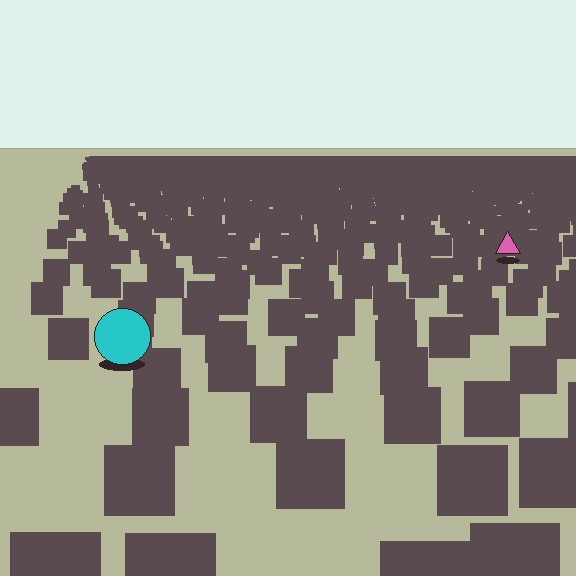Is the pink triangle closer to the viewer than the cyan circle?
No. The cyan circle is closer — you can tell from the texture gradient: the ground texture is coarser near it.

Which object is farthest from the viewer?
The pink triangle is farthest from the viewer. It appears smaller and the ground texture around it is denser.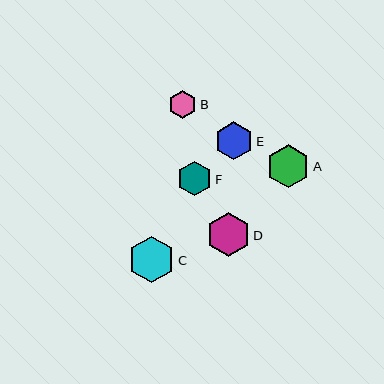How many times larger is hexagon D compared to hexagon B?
Hexagon D is approximately 1.6 times the size of hexagon B.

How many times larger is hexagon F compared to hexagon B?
Hexagon F is approximately 1.2 times the size of hexagon B.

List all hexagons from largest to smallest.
From largest to smallest: C, D, A, E, F, B.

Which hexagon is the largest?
Hexagon C is the largest with a size of approximately 46 pixels.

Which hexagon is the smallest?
Hexagon B is the smallest with a size of approximately 28 pixels.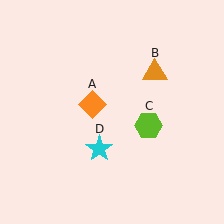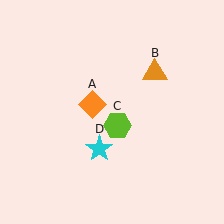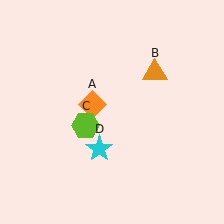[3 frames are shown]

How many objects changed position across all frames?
1 object changed position: lime hexagon (object C).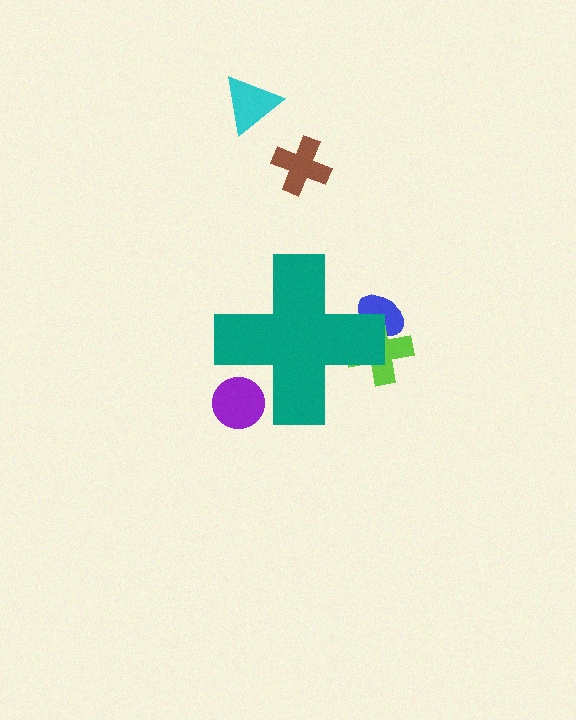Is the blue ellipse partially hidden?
Yes, the blue ellipse is partially hidden behind the teal cross.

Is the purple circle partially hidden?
Yes, the purple circle is partially hidden behind the teal cross.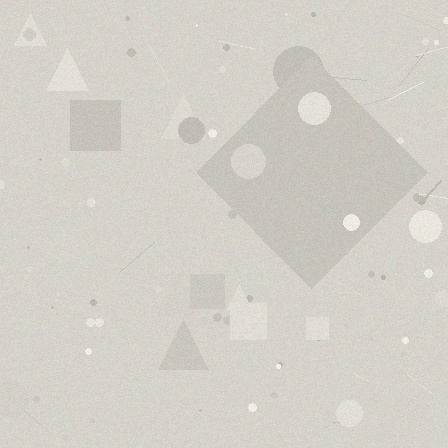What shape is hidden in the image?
A diamond is hidden in the image.